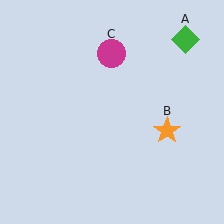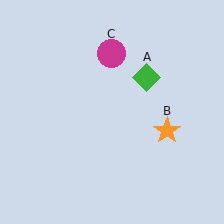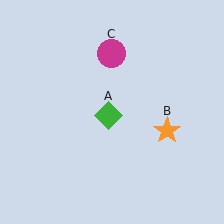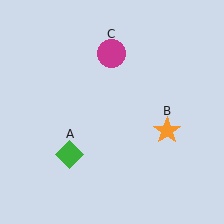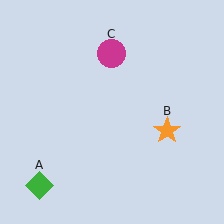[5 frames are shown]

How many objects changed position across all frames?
1 object changed position: green diamond (object A).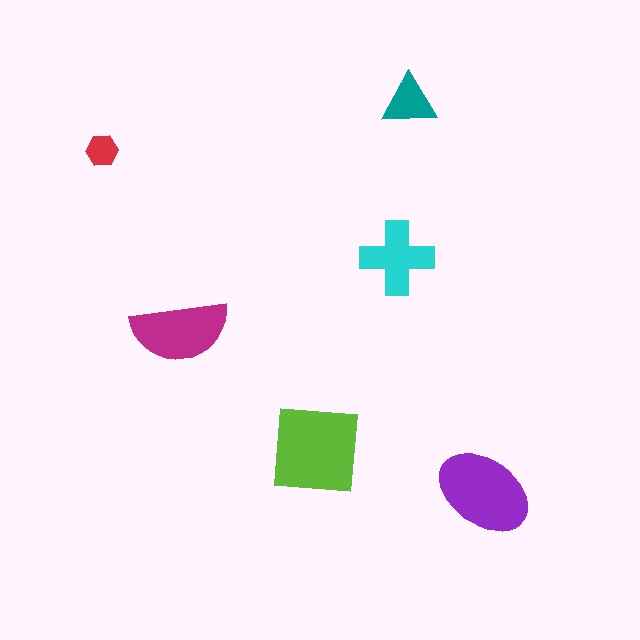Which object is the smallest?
The red hexagon.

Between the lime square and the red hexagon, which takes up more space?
The lime square.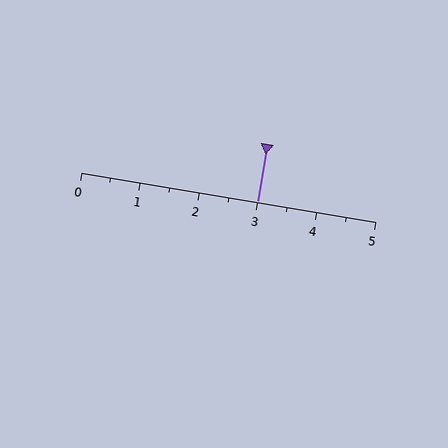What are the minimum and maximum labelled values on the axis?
The axis runs from 0 to 5.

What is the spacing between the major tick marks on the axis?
The major ticks are spaced 1 apart.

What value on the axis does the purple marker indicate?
The marker indicates approximately 3.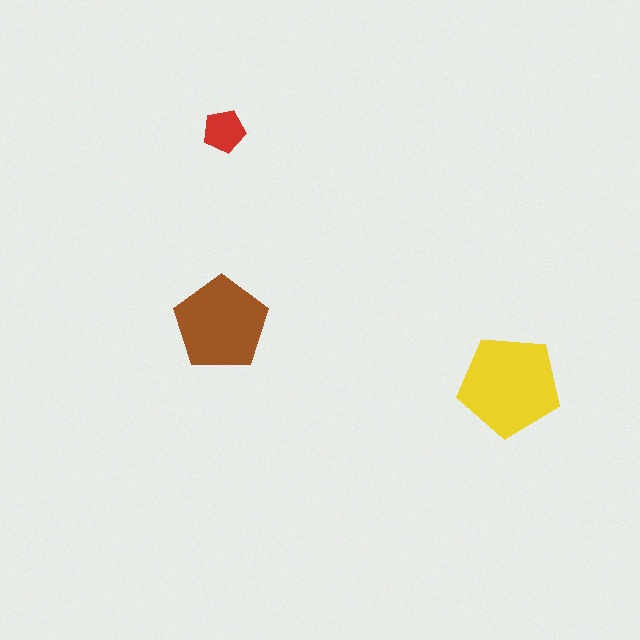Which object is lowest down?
The yellow pentagon is bottommost.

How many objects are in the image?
There are 3 objects in the image.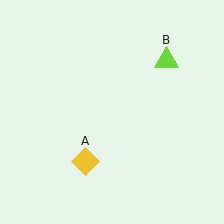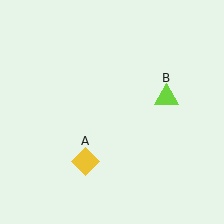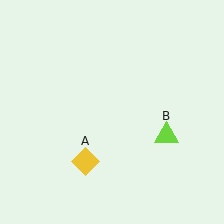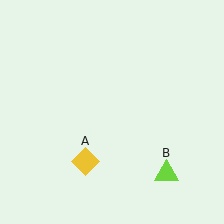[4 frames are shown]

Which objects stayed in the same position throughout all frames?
Yellow diamond (object A) remained stationary.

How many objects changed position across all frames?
1 object changed position: lime triangle (object B).